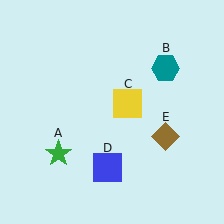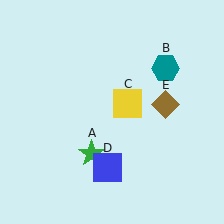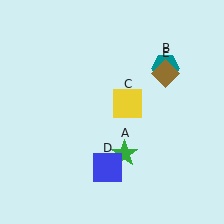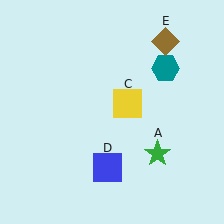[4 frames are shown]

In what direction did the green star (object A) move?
The green star (object A) moved right.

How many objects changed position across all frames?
2 objects changed position: green star (object A), brown diamond (object E).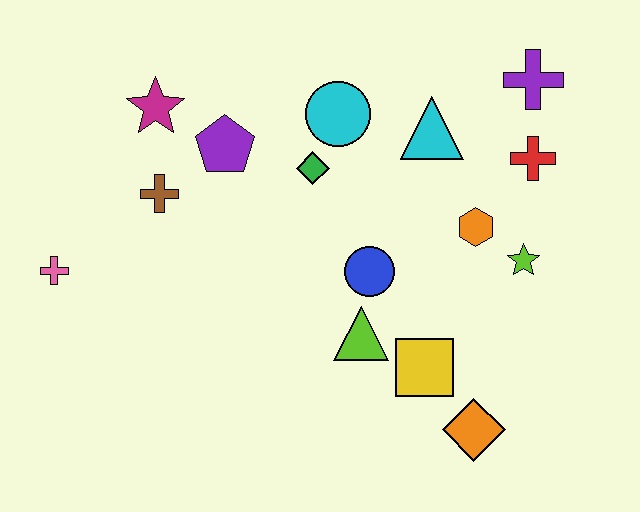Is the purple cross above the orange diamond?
Yes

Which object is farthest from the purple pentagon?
The orange diamond is farthest from the purple pentagon.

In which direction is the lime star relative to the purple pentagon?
The lime star is to the right of the purple pentagon.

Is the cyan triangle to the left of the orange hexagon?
Yes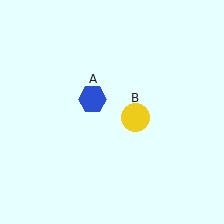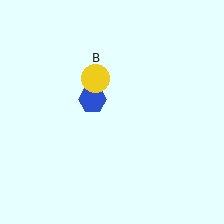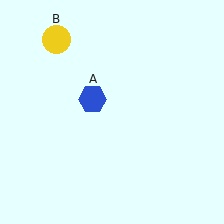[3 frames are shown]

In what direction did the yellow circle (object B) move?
The yellow circle (object B) moved up and to the left.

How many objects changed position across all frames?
1 object changed position: yellow circle (object B).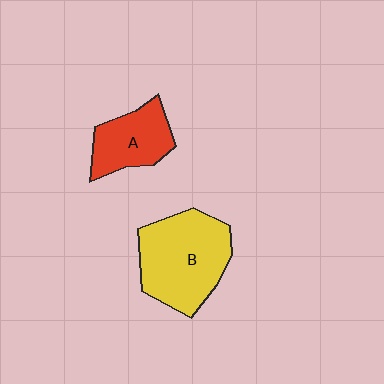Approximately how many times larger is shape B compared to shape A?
Approximately 1.7 times.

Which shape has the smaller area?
Shape A (red).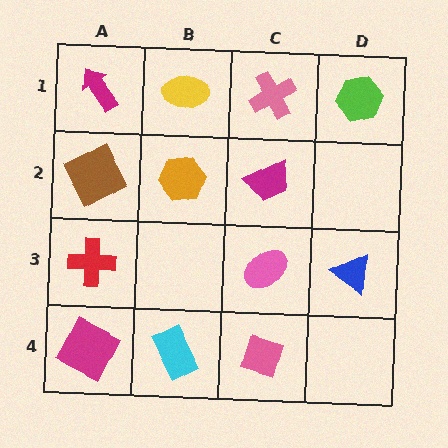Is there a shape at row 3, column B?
No, that cell is empty.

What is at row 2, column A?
A brown square.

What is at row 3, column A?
A red cross.